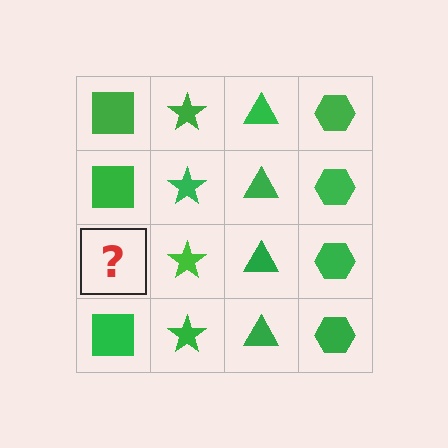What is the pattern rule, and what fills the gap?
The rule is that each column has a consistent shape. The gap should be filled with a green square.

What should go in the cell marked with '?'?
The missing cell should contain a green square.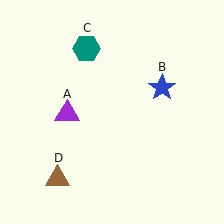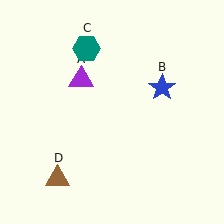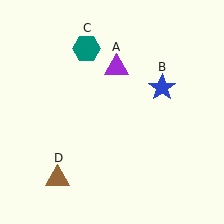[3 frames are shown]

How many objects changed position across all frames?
1 object changed position: purple triangle (object A).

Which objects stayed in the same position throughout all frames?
Blue star (object B) and teal hexagon (object C) and brown triangle (object D) remained stationary.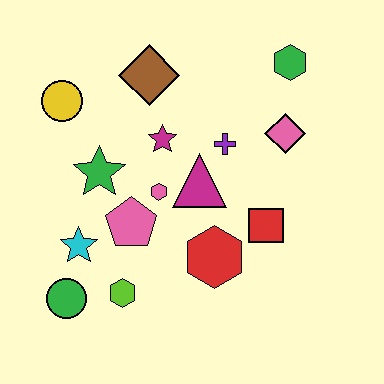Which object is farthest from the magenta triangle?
The green circle is farthest from the magenta triangle.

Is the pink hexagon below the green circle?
No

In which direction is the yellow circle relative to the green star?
The yellow circle is above the green star.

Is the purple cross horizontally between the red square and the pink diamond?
No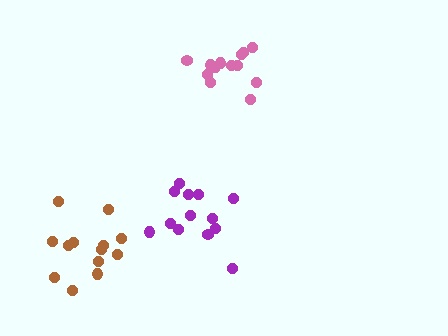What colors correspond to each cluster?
The clusters are colored: brown, purple, pink.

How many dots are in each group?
Group 1: 13 dots, Group 2: 13 dots, Group 3: 14 dots (40 total).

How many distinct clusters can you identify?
There are 3 distinct clusters.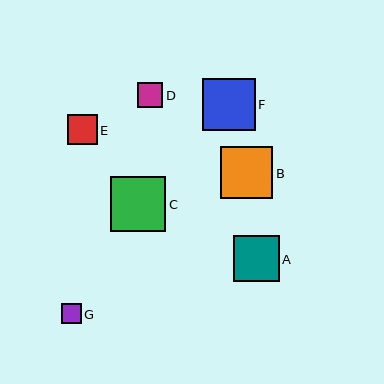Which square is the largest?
Square C is the largest with a size of approximately 55 pixels.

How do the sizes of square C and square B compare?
Square C and square B are approximately the same size.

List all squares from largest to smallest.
From largest to smallest: C, F, B, A, E, D, G.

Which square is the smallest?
Square G is the smallest with a size of approximately 20 pixels.